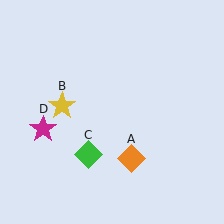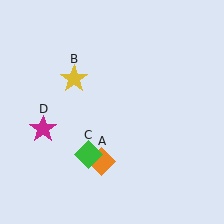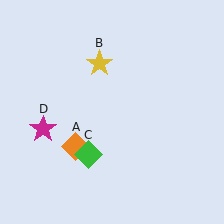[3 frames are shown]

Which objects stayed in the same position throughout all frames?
Green diamond (object C) and magenta star (object D) remained stationary.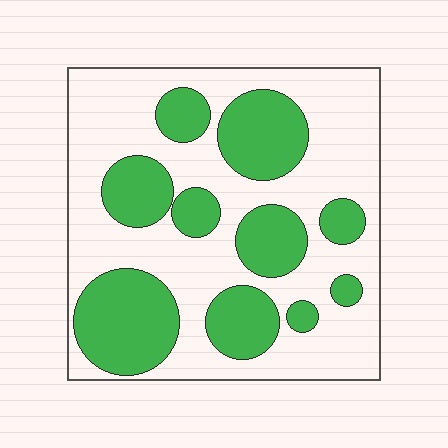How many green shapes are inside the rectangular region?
10.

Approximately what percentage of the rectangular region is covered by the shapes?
Approximately 35%.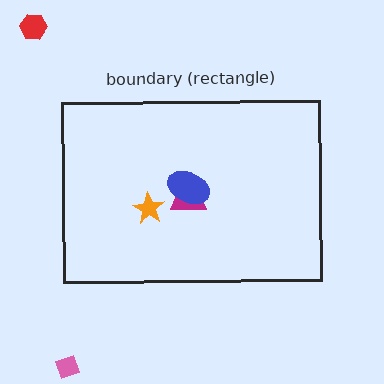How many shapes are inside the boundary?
3 inside, 2 outside.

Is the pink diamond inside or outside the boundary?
Outside.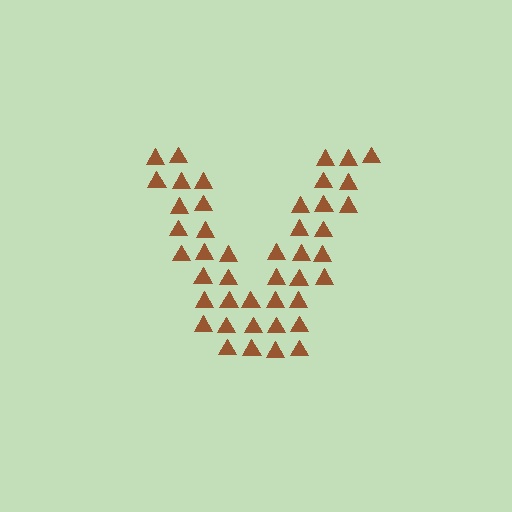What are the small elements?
The small elements are triangles.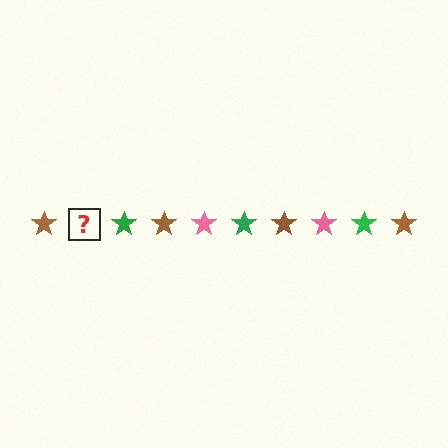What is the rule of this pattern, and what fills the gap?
The rule is that the pattern cycles through brown, pink, green stars. The gap should be filled with a pink star.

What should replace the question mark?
The question mark should be replaced with a pink star.